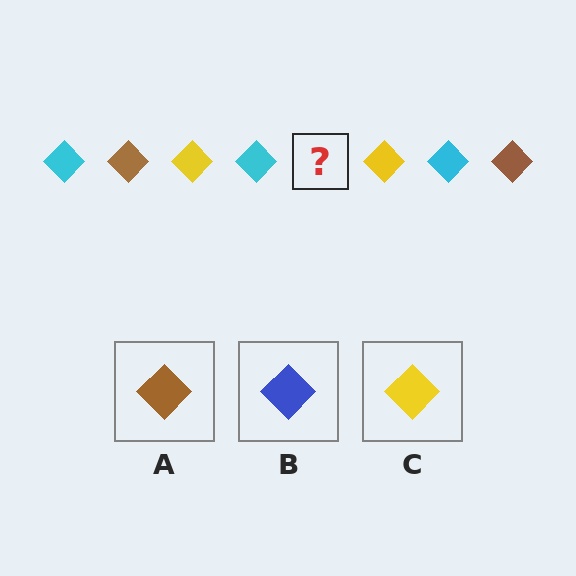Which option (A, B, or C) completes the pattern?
A.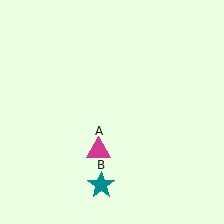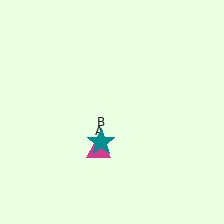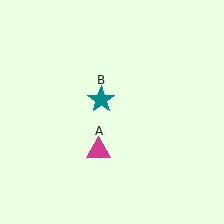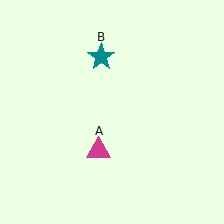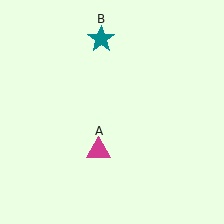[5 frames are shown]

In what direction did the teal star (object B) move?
The teal star (object B) moved up.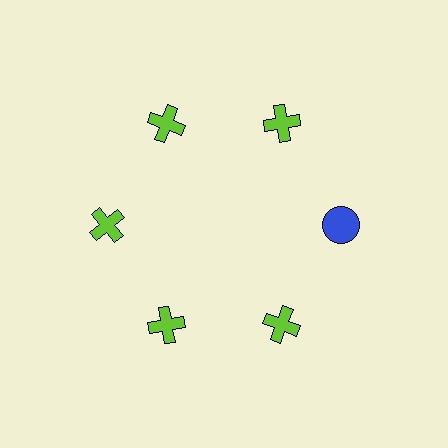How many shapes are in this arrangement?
There are 6 shapes arranged in a ring pattern.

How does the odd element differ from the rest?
It differs in both color (blue instead of lime) and shape (circle instead of cross).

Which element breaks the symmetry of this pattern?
The blue circle at roughly the 3 o'clock position breaks the symmetry. All other shapes are lime crosses.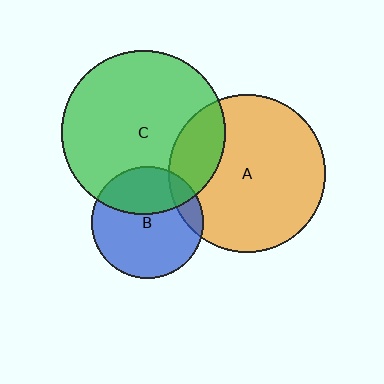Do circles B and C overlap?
Yes.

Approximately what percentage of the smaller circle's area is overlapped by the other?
Approximately 35%.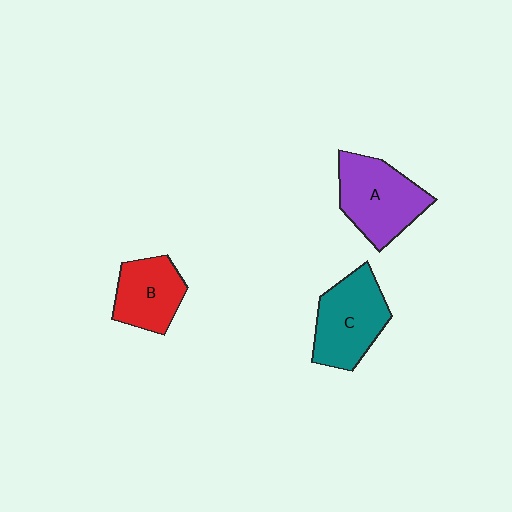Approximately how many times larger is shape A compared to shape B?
Approximately 1.3 times.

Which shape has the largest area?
Shape A (purple).